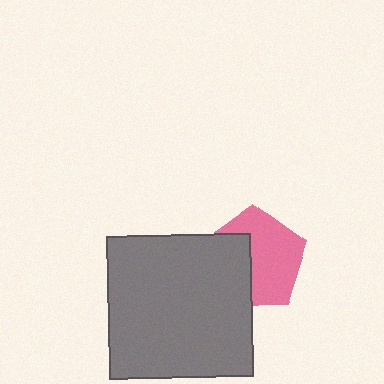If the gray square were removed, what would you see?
You would see the complete pink pentagon.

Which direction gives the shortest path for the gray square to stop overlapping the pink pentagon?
Moving left gives the shortest separation.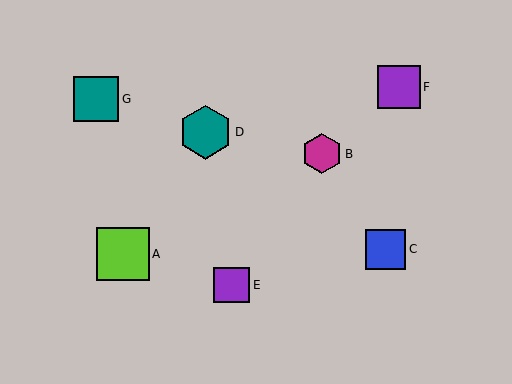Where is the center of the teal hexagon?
The center of the teal hexagon is at (206, 132).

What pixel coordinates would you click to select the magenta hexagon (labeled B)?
Click at (322, 154) to select the magenta hexagon B.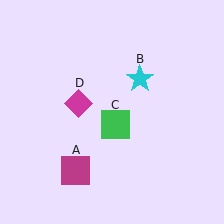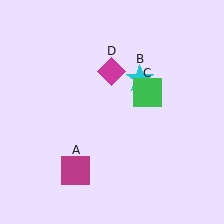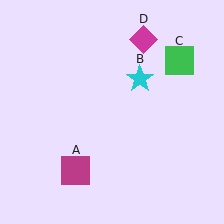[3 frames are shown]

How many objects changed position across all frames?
2 objects changed position: green square (object C), magenta diamond (object D).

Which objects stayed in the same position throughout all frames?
Magenta square (object A) and cyan star (object B) remained stationary.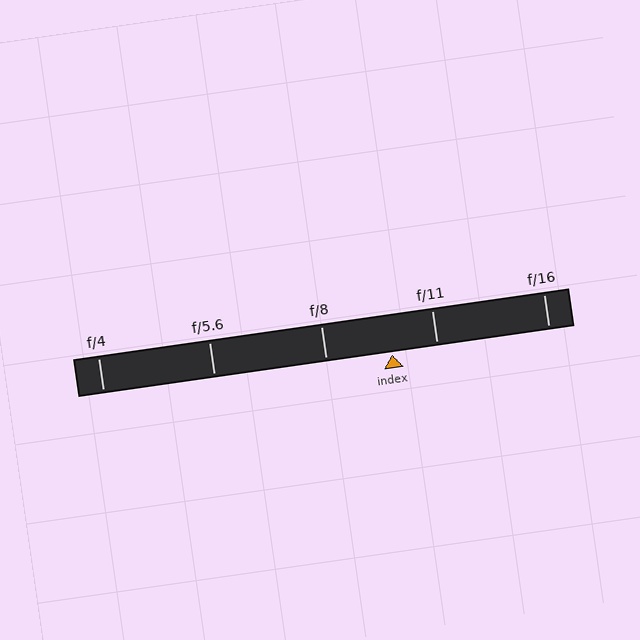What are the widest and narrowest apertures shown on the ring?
The widest aperture shown is f/4 and the narrowest is f/16.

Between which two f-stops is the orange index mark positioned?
The index mark is between f/8 and f/11.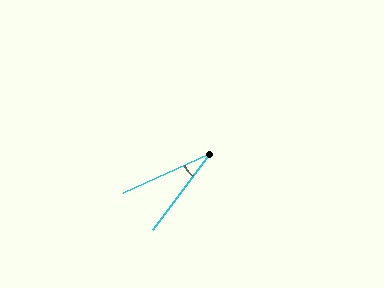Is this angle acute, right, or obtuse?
It is acute.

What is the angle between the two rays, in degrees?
Approximately 29 degrees.